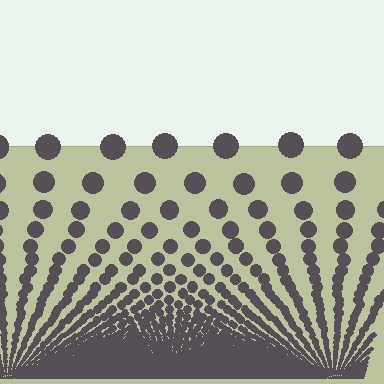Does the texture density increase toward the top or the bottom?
Density increases toward the bottom.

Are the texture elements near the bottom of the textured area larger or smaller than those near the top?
Smaller. The gradient is inverted — elements near the bottom are smaller and denser.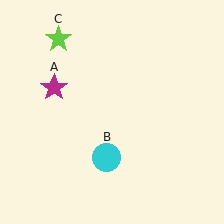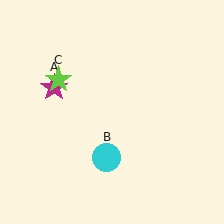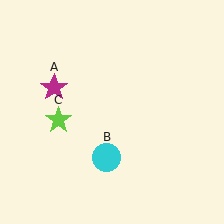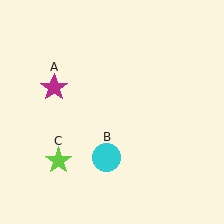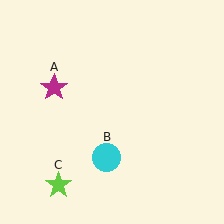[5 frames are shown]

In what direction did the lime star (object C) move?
The lime star (object C) moved down.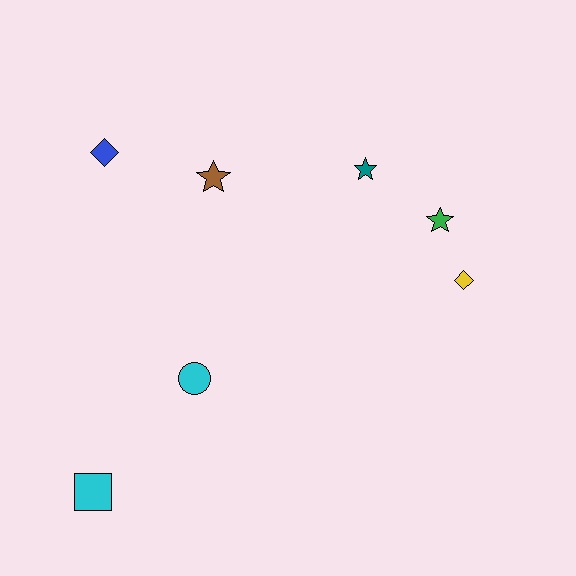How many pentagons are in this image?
There are no pentagons.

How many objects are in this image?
There are 7 objects.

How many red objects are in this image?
There are no red objects.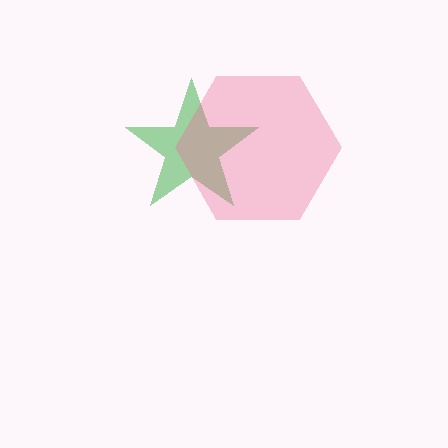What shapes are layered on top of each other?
The layered shapes are: a green star, a pink hexagon.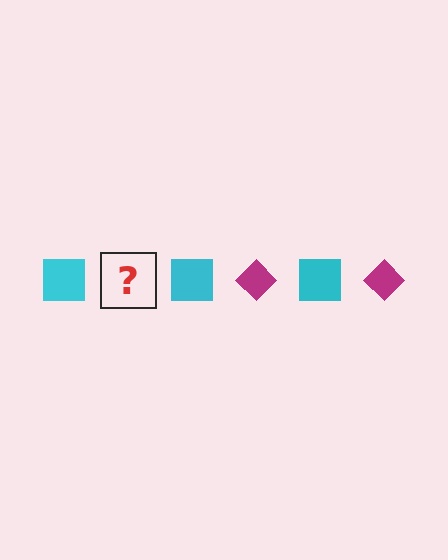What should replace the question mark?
The question mark should be replaced with a magenta diamond.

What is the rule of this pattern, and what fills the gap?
The rule is that the pattern alternates between cyan square and magenta diamond. The gap should be filled with a magenta diamond.